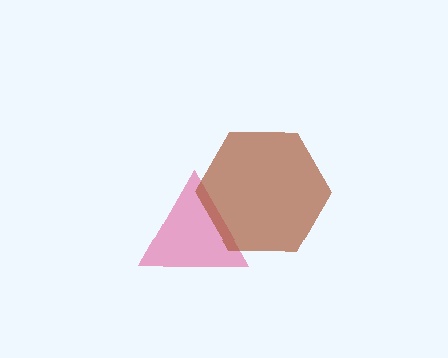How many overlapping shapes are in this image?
There are 2 overlapping shapes in the image.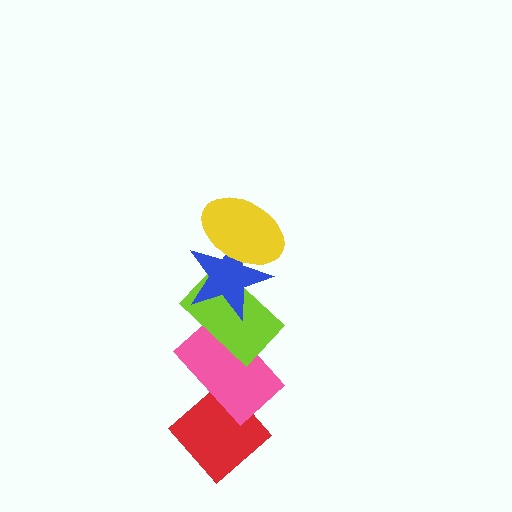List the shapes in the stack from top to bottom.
From top to bottom: the yellow ellipse, the blue star, the lime rectangle, the pink rectangle, the red diamond.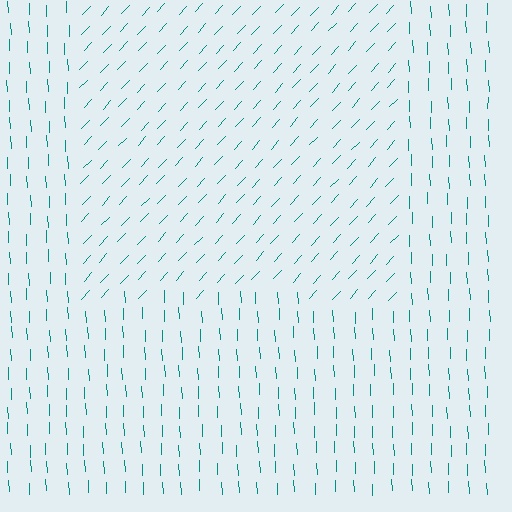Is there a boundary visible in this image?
Yes, there is a texture boundary formed by a change in line orientation.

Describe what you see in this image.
The image is filled with small teal line segments. A rectangle region in the image has lines oriented differently from the surrounding lines, creating a visible texture boundary.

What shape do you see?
I see a rectangle.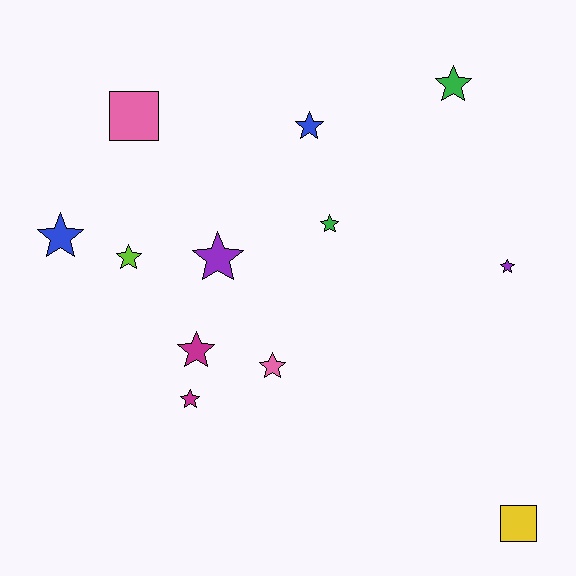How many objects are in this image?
There are 12 objects.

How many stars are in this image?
There are 10 stars.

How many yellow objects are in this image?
There is 1 yellow object.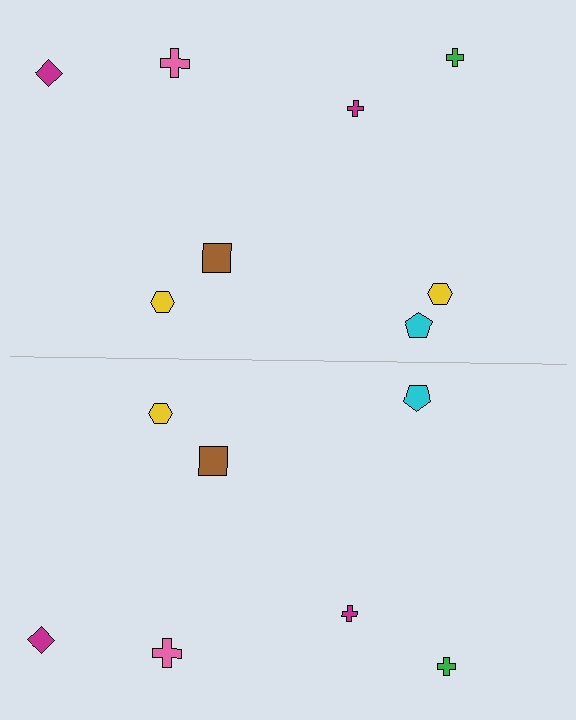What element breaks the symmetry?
A yellow hexagon is missing from the bottom side.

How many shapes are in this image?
There are 15 shapes in this image.